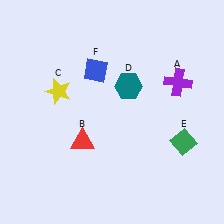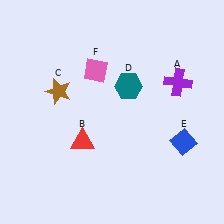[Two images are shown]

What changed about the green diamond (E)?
In Image 1, E is green. In Image 2, it changed to blue.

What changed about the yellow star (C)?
In Image 1, C is yellow. In Image 2, it changed to brown.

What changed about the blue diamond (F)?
In Image 1, F is blue. In Image 2, it changed to pink.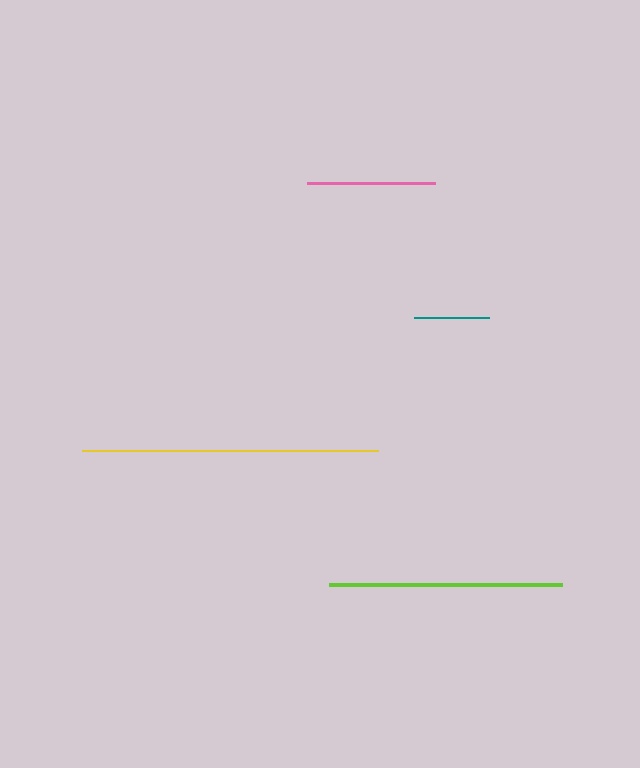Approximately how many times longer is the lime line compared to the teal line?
The lime line is approximately 3.1 times the length of the teal line.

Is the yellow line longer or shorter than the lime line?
The yellow line is longer than the lime line.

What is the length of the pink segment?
The pink segment is approximately 129 pixels long.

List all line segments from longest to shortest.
From longest to shortest: yellow, lime, pink, teal.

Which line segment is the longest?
The yellow line is the longest at approximately 296 pixels.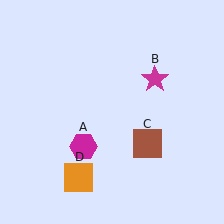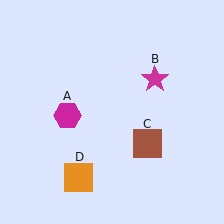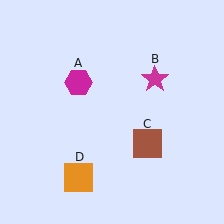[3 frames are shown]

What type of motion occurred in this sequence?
The magenta hexagon (object A) rotated clockwise around the center of the scene.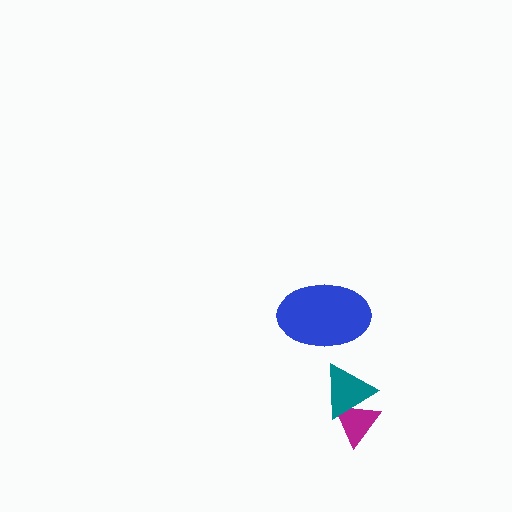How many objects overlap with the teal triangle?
1 object overlaps with the teal triangle.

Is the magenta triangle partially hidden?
Yes, it is partially covered by another shape.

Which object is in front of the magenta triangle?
The teal triangle is in front of the magenta triangle.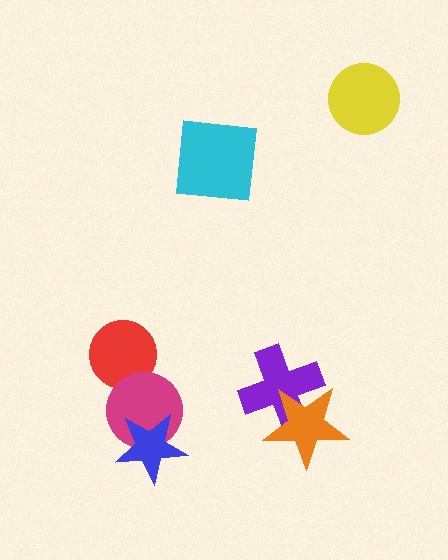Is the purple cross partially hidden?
Yes, it is partially covered by another shape.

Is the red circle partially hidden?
Yes, it is partially covered by another shape.